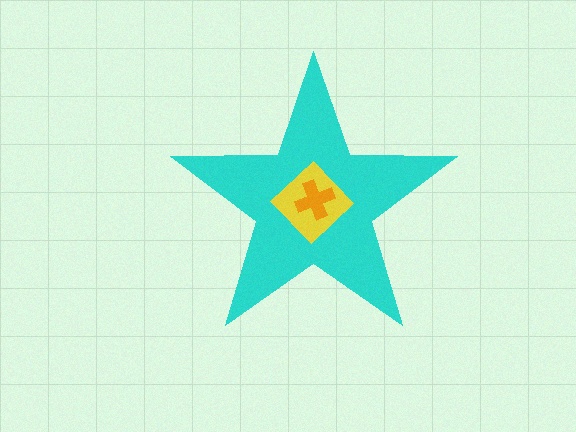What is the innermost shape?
The orange cross.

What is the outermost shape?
The cyan star.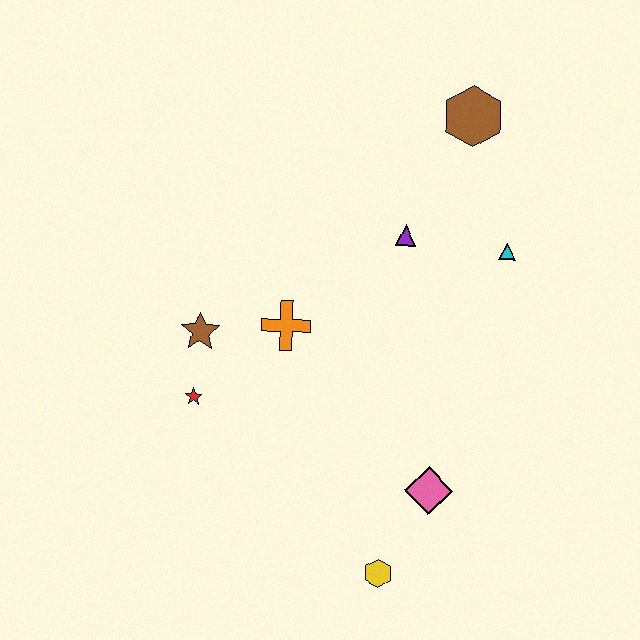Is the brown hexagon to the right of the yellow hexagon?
Yes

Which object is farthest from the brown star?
The brown hexagon is farthest from the brown star.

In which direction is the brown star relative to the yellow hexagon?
The brown star is above the yellow hexagon.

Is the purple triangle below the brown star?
No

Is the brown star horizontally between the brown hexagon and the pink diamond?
No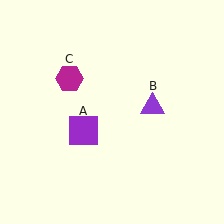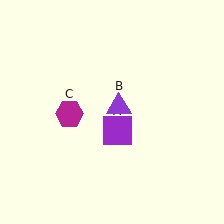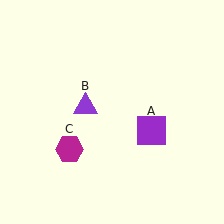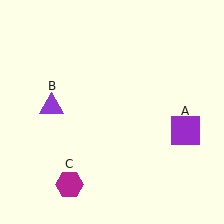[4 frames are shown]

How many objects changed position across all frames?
3 objects changed position: purple square (object A), purple triangle (object B), magenta hexagon (object C).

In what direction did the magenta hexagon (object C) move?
The magenta hexagon (object C) moved down.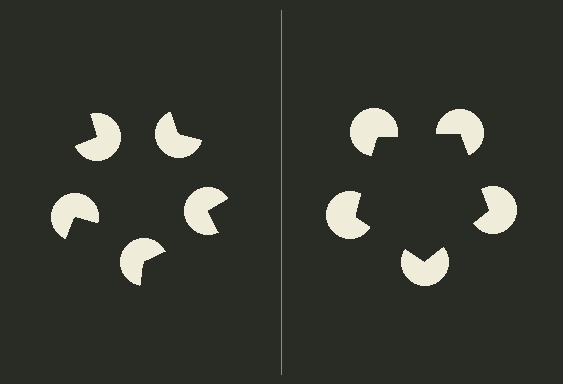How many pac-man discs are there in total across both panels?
10 — 5 on each side.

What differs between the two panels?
The pac-man discs are positioned identically on both sides; only the wedge orientations differ. On the right they align to a pentagon; on the left they are misaligned.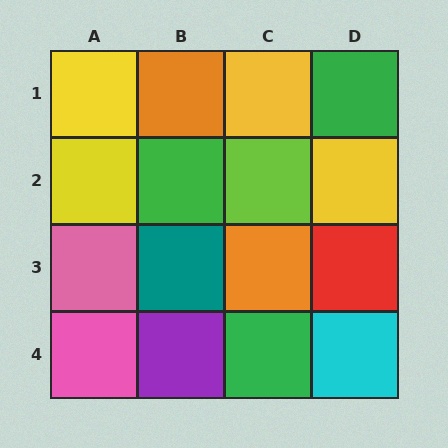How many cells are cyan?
1 cell is cyan.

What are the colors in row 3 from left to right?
Pink, teal, orange, red.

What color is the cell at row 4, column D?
Cyan.